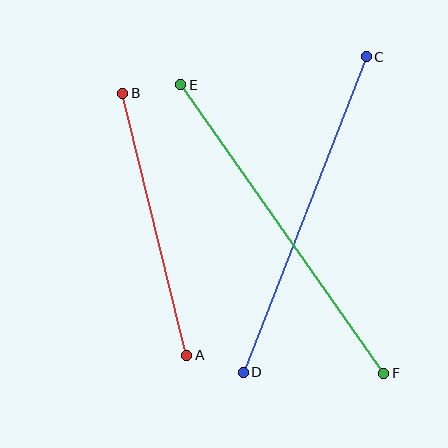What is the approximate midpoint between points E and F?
The midpoint is at approximately (282, 229) pixels.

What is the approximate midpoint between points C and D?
The midpoint is at approximately (305, 215) pixels.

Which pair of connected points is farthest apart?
Points E and F are farthest apart.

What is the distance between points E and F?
The distance is approximately 352 pixels.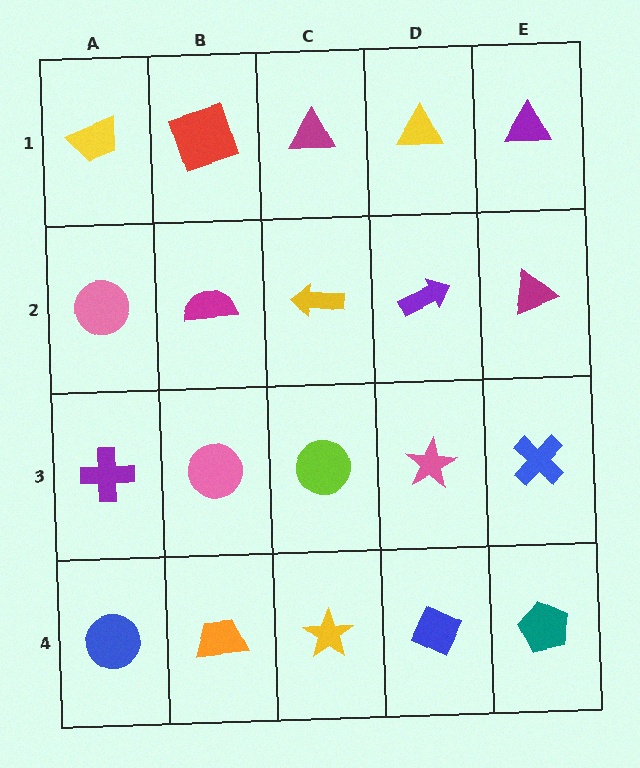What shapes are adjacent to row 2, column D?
A yellow triangle (row 1, column D), a pink star (row 3, column D), a yellow arrow (row 2, column C), a magenta triangle (row 2, column E).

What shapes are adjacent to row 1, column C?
A yellow arrow (row 2, column C), a red square (row 1, column B), a yellow triangle (row 1, column D).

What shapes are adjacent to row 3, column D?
A purple arrow (row 2, column D), a blue diamond (row 4, column D), a lime circle (row 3, column C), a blue cross (row 3, column E).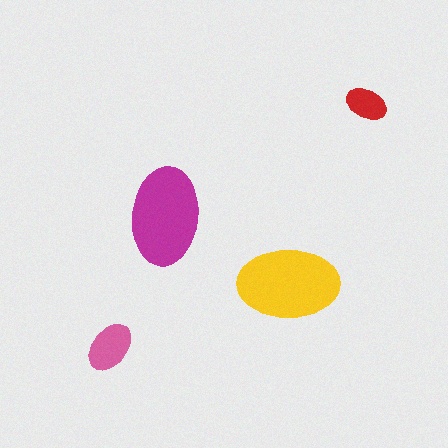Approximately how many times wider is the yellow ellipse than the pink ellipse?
About 2 times wider.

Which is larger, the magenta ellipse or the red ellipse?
The magenta one.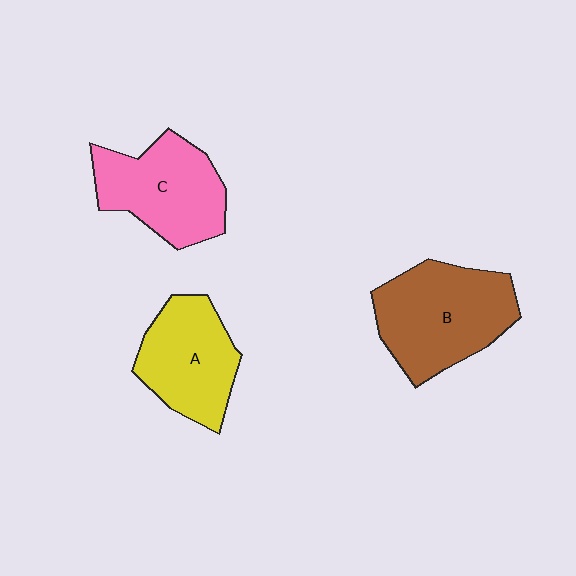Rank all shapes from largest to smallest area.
From largest to smallest: B (brown), C (pink), A (yellow).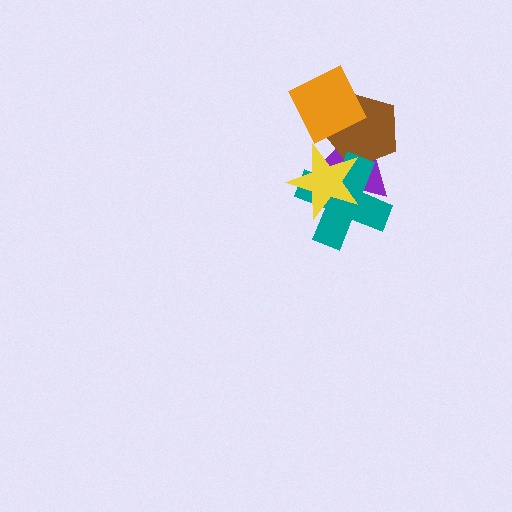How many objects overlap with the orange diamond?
2 objects overlap with the orange diamond.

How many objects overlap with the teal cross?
3 objects overlap with the teal cross.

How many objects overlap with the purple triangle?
4 objects overlap with the purple triangle.